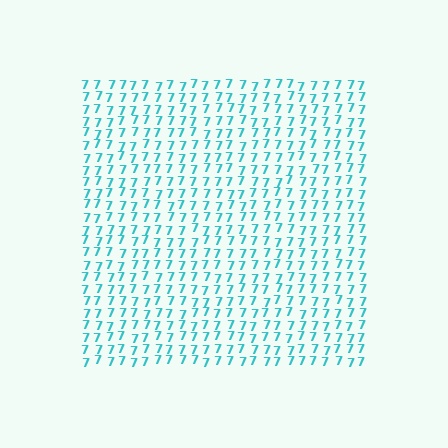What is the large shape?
The large shape is a square.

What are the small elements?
The small elements are digit 7's.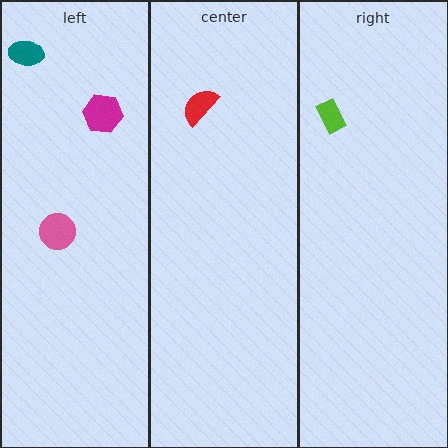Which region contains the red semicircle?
The center region.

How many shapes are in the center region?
1.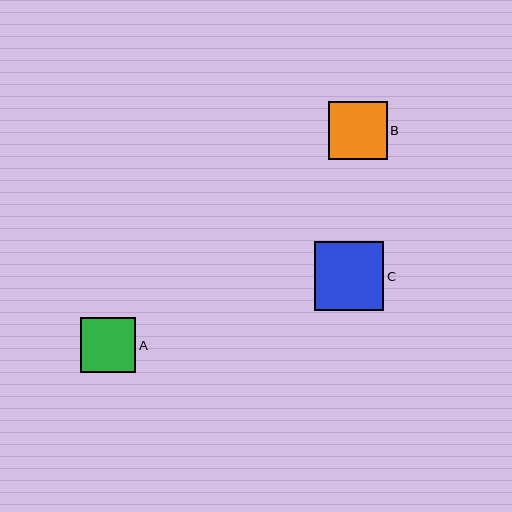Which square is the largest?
Square C is the largest with a size of approximately 69 pixels.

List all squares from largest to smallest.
From largest to smallest: C, B, A.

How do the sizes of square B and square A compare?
Square B and square A are approximately the same size.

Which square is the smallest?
Square A is the smallest with a size of approximately 55 pixels.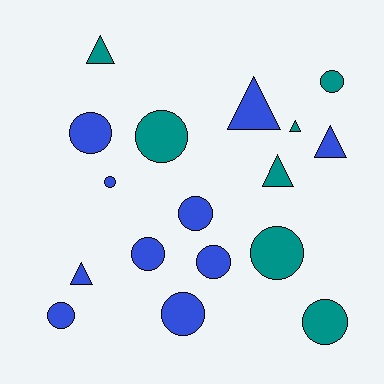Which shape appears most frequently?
Circle, with 11 objects.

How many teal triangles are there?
There are 3 teal triangles.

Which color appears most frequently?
Blue, with 10 objects.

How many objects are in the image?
There are 17 objects.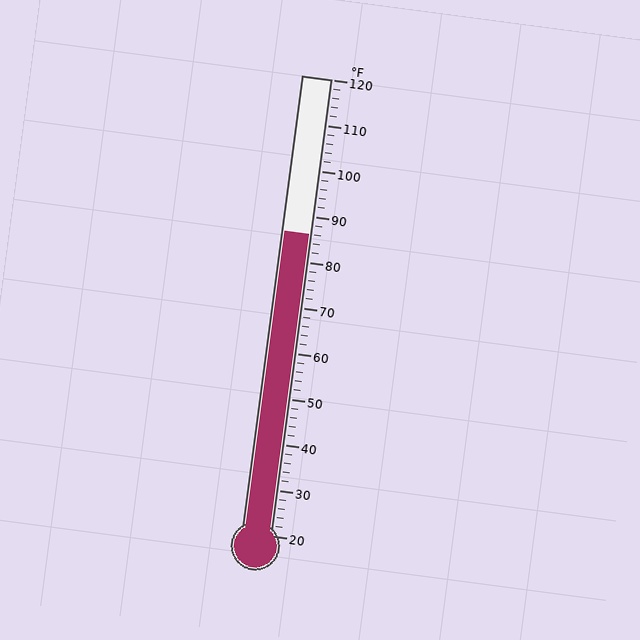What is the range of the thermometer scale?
The thermometer scale ranges from 20°F to 120°F.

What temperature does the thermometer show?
The thermometer shows approximately 86°F.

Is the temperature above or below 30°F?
The temperature is above 30°F.